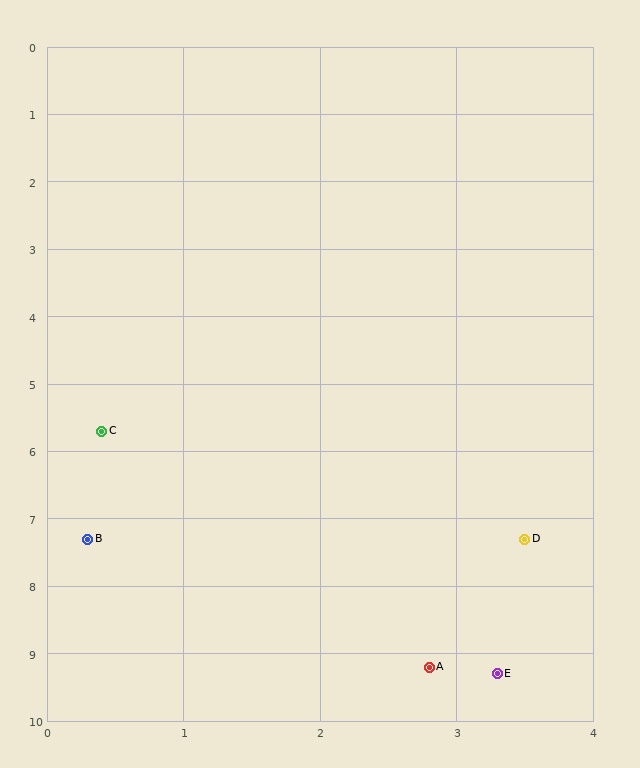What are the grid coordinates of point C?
Point C is at approximately (0.4, 5.7).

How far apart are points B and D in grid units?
Points B and D are about 3.2 grid units apart.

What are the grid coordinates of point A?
Point A is at approximately (2.8, 9.2).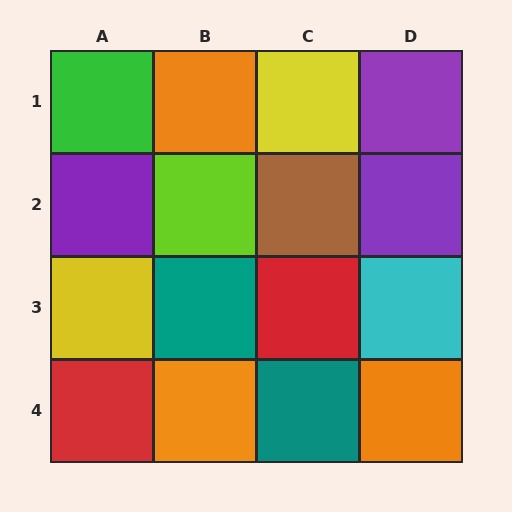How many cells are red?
2 cells are red.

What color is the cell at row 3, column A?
Yellow.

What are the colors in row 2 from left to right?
Purple, lime, brown, purple.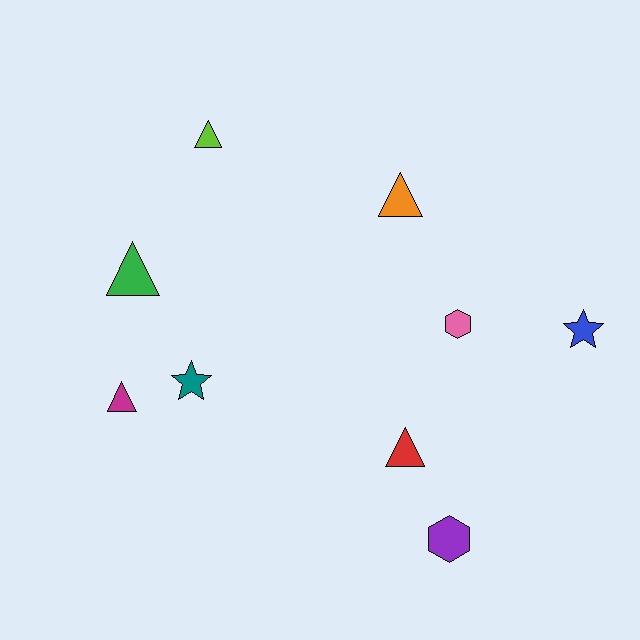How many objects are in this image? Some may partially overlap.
There are 9 objects.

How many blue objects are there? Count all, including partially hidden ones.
There is 1 blue object.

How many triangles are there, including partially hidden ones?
There are 5 triangles.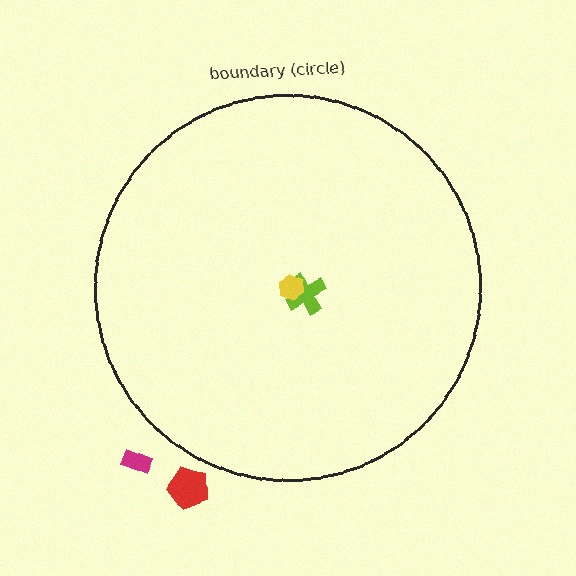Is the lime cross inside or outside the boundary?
Inside.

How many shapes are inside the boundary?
2 inside, 2 outside.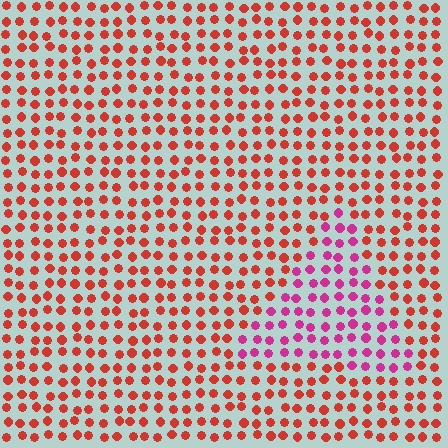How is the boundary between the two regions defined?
The boundary is defined purely by a slight shift in hue (about 42 degrees). Spacing, size, and orientation are identical on both sides.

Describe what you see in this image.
The image is filled with small red elements in a uniform arrangement. A triangle-shaped region is visible where the elements are tinted to a slightly different hue, forming a subtle color boundary.